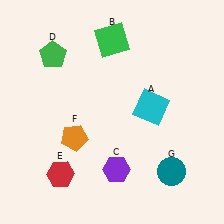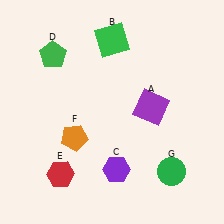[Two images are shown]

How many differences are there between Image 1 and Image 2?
There are 2 differences between the two images.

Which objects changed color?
A changed from cyan to purple. G changed from teal to green.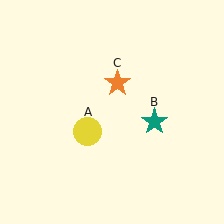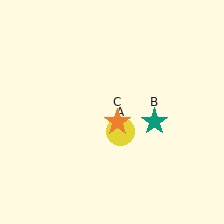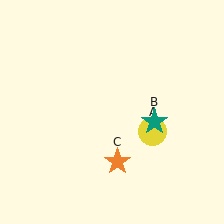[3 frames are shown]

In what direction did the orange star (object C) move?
The orange star (object C) moved down.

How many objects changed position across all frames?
2 objects changed position: yellow circle (object A), orange star (object C).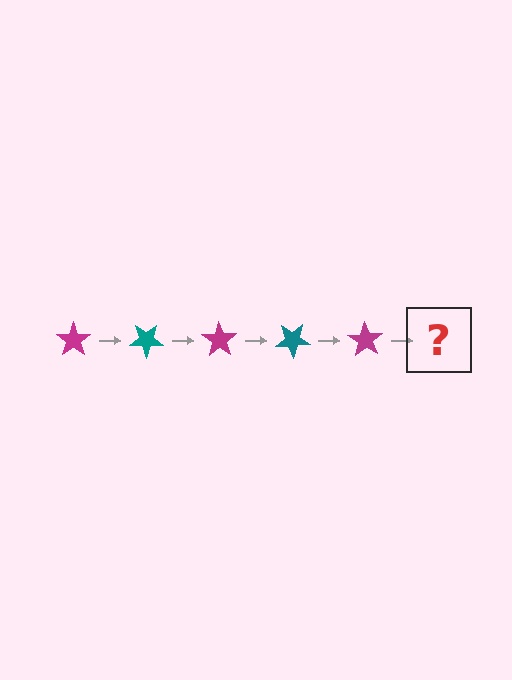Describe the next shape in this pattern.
It should be a teal star, rotated 175 degrees from the start.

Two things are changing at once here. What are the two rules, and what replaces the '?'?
The two rules are that it rotates 35 degrees each step and the color cycles through magenta and teal. The '?' should be a teal star, rotated 175 degrees from the start.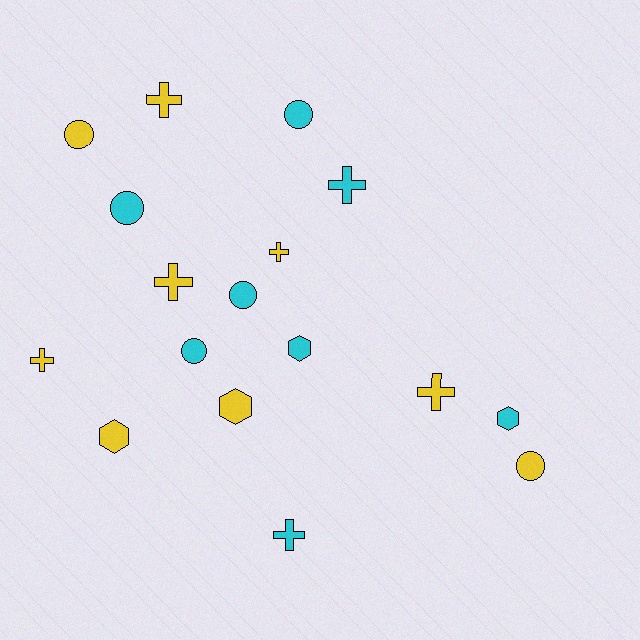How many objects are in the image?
There are 17 objects.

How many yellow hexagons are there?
There are 2 yellow hexagons.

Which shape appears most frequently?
Cross, with 7 objects.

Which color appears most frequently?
Yellow, with 9 objects.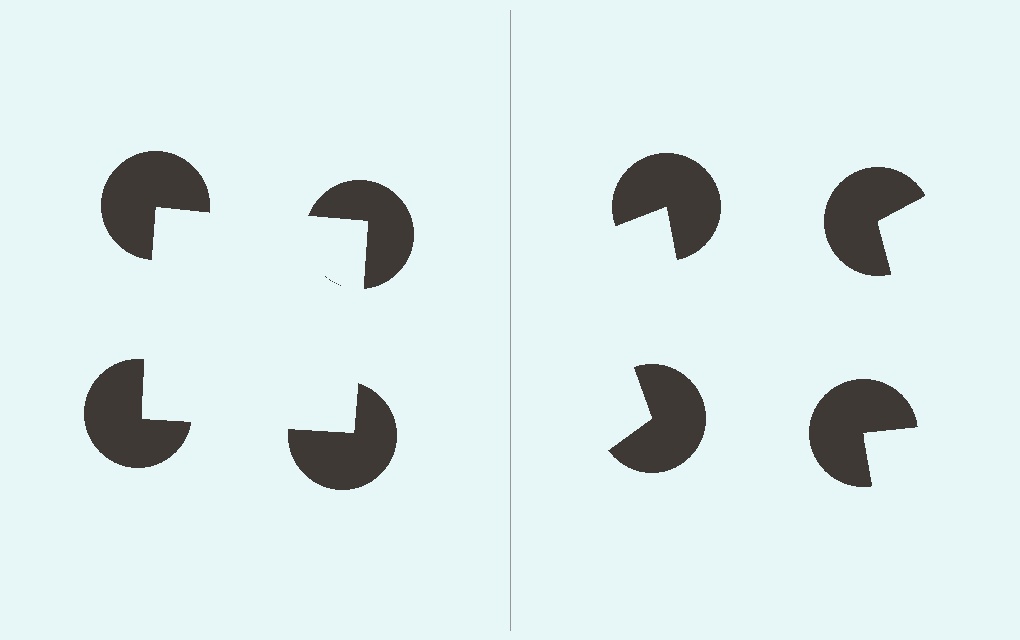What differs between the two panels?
The pac-man discs are positioned identically on both sides; only the wedge orientations differ. On the left they align to a square; on the right they are misaligned.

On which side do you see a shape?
An illusory square appears on the left side. On the right side the wedge cuts are rotated, so no coherent shape forms.